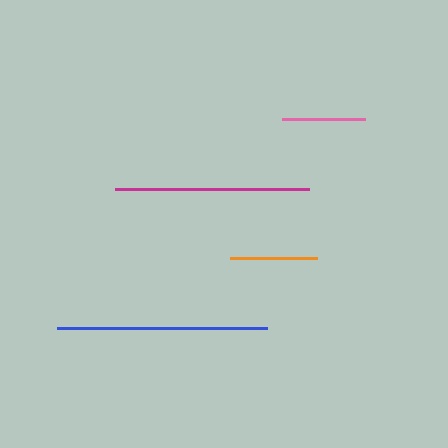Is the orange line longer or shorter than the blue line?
The blue line is longer than the orange line.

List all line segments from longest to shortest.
From longest to shortest: blue, magenta, orange, pink.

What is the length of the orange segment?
The orange segment is approximately 88 pixels long.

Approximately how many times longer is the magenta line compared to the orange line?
The magenta line is approximately 2.2 times the length of the orange line.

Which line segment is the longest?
The blue line is the longest at approximately 211 pixels.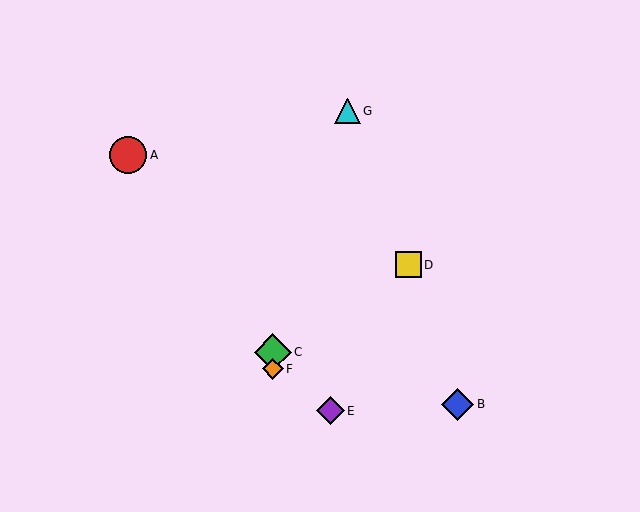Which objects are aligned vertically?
Objects C, F are aligned vertically.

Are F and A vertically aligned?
No, F is at x≈273 and A is at x≈128.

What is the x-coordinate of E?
Object E is at x≈330.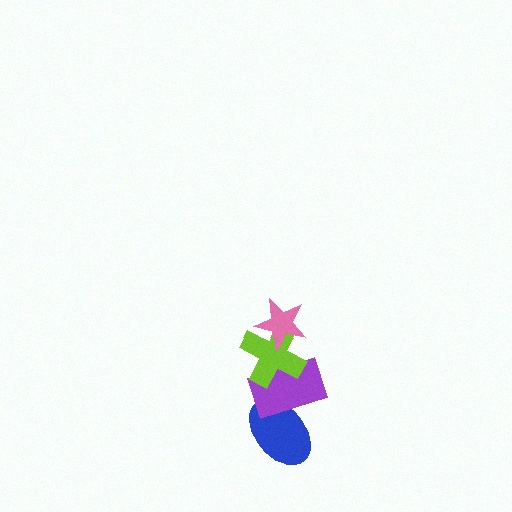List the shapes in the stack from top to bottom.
From top to bottom: the pink star, the lime cross, the purple rectangle, the blue ellipse.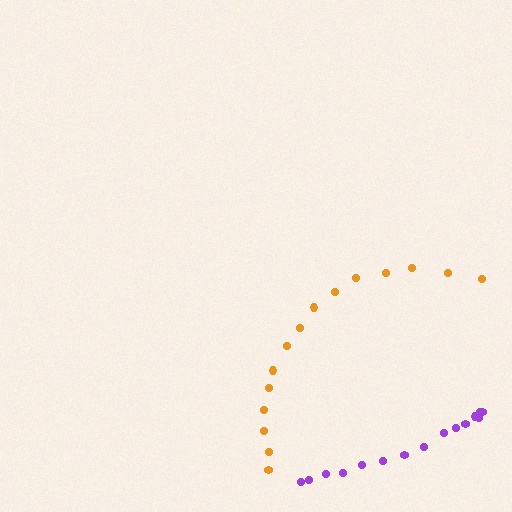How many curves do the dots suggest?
There are 2 distinct paths.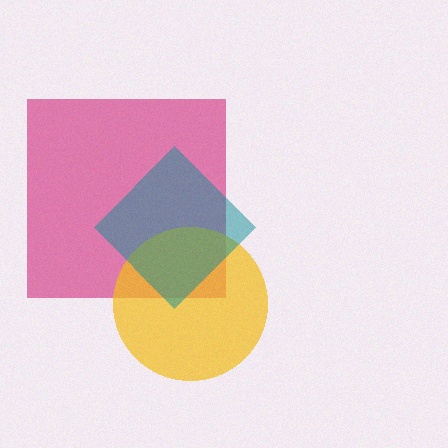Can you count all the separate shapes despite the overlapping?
Yes, there are 3 separate shapes.